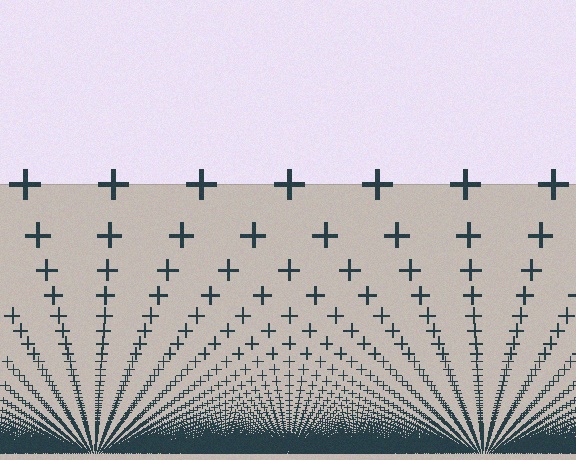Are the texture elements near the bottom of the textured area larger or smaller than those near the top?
Smaller. The gradient is inverted — elements near the bottom are smaller and denser.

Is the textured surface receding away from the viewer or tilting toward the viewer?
The surface appears to tilt toward the viewer. Texture elements get larger and sparser toward the top.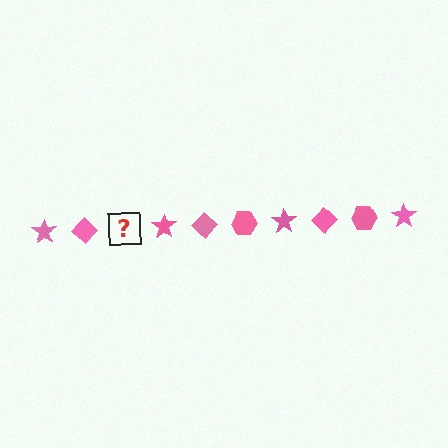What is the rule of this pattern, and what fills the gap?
The rule is that the pattern cycles through star, diamond, hexagon shapes in pink. The gap should be filled with a pink hexagon.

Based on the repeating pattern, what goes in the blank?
The blank should be a pink hexagon.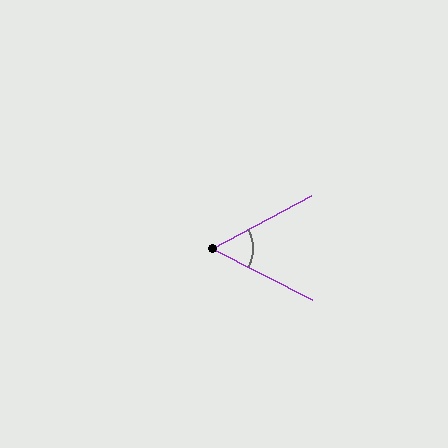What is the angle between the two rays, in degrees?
Approximately 55 degrees.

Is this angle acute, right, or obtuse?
It is acute.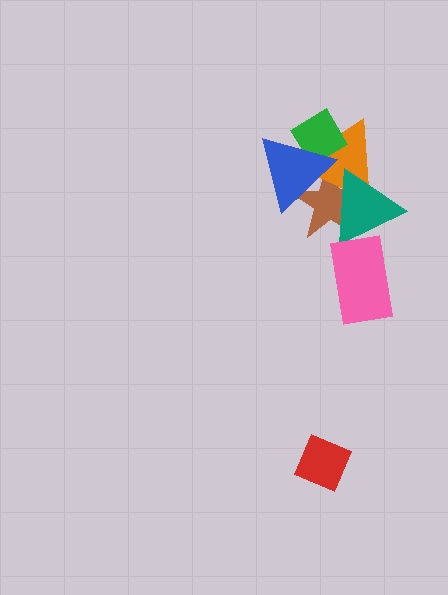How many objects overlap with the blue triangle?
4 objects overlap with the blue triangle.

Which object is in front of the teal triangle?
The pink rectangle is in front of the teal triangle.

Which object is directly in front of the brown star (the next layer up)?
The orange triangle is directly in front of the brown star.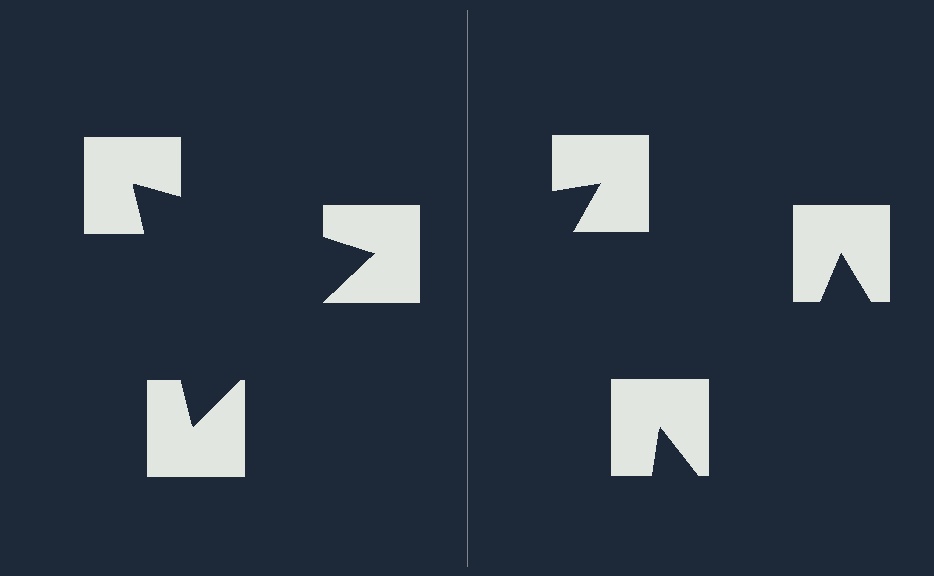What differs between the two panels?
The notched squares are positioned identically on both sides; only the wedge orientations differ. On the left they align to a triangle; on the right they are misaligned.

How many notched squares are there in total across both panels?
6 — 3 on each side.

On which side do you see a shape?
An illusory triangle appears on the left side. On the right side the wedge cuts are rotated, so no coherent shape forms.